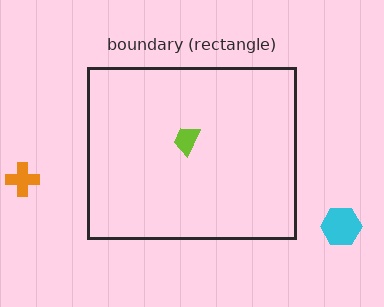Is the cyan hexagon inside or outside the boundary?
Outside.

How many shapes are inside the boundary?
1 inside, 2 outside.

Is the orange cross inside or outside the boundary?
Outside.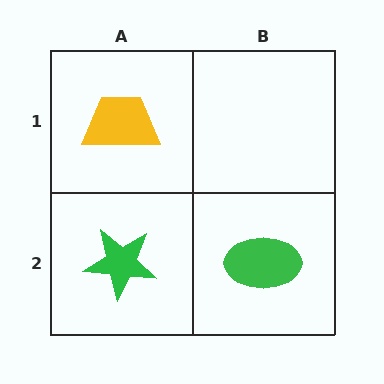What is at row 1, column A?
A yellow trapezoid.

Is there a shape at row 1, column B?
No, that cell is empty.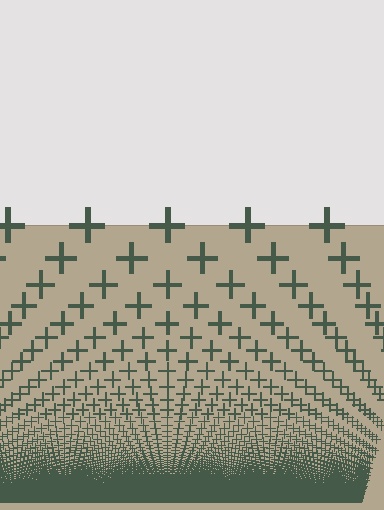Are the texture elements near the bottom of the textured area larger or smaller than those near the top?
Smaller. The gradient is inverted — elements near the bottom are smaller and denser.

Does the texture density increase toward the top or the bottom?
Density increases toward the bottom.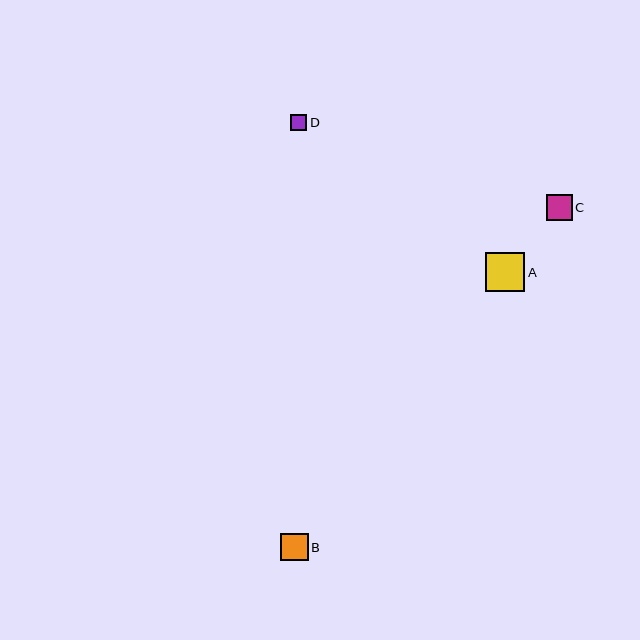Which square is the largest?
Square A is the largest with a size of approximately 39 pixels.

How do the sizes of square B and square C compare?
Square B and square C are approximately the same size.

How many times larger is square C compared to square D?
Square C is approximately 1.6 times the size of square D.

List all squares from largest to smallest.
From largest to smallest: A, B, C, D.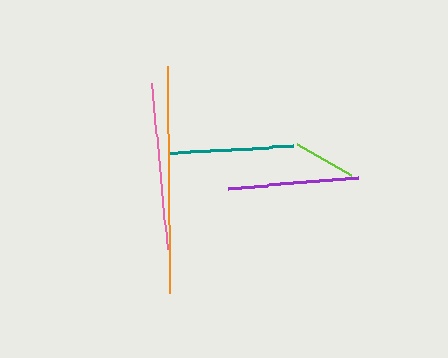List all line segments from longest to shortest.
From longest to shortest: orange, pink, purple, teal, lime.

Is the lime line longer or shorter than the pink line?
The pink line is longer than the lime line.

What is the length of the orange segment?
The orange segment is approximately 227 pixels long.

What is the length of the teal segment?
The teal segment is approximately 123 pixels long.